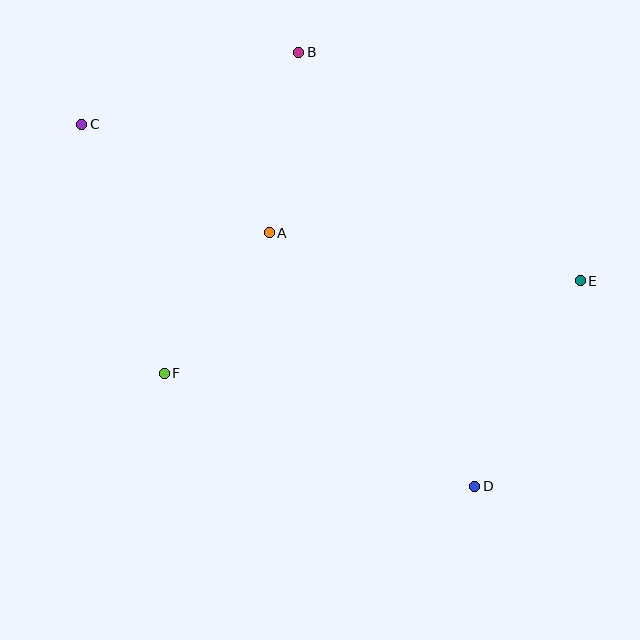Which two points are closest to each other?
Points A and F are closest to each other.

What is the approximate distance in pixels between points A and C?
The distance between A and C is approximately 217 pixels.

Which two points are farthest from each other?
Points C and D are farthest from each other.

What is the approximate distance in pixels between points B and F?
The distance between B and F is approximately 348 pixels.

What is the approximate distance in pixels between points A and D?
The distance between A and D is approximately 326 pixels.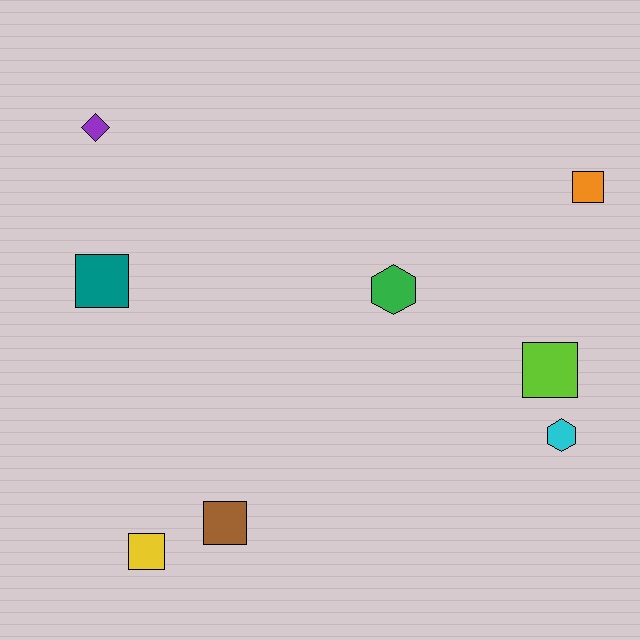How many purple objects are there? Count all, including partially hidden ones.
There is 1 purple object.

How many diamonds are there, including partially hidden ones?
There is 1 diamond.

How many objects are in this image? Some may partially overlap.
There are 8 objects.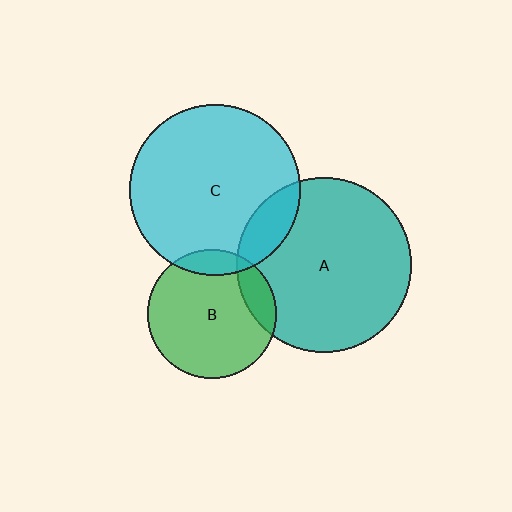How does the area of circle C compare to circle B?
Approximately 1.7 times.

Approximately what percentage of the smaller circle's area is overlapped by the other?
Approximately 10%.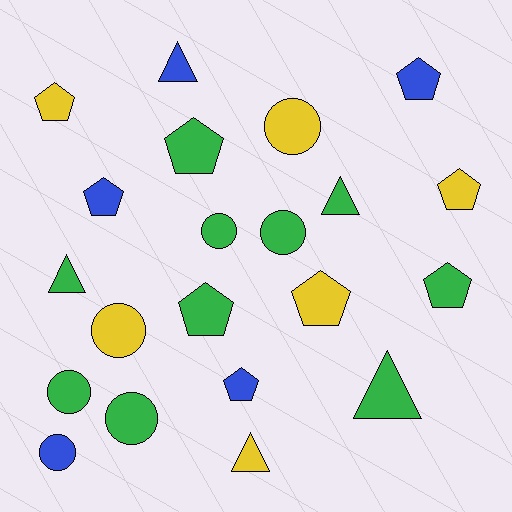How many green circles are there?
There are 4 green circles.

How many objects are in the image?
There are 21 objects.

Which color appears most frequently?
Green, with 10 objects.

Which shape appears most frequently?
Pentagon, with 9 objects.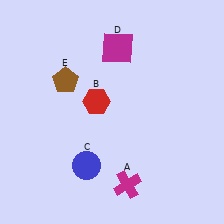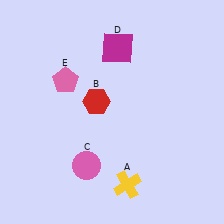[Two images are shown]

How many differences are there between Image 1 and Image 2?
There are 3 differences between the two images.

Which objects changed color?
A changed from magenta to yellow. C changed from blue to pink. E changed from brown to pink.